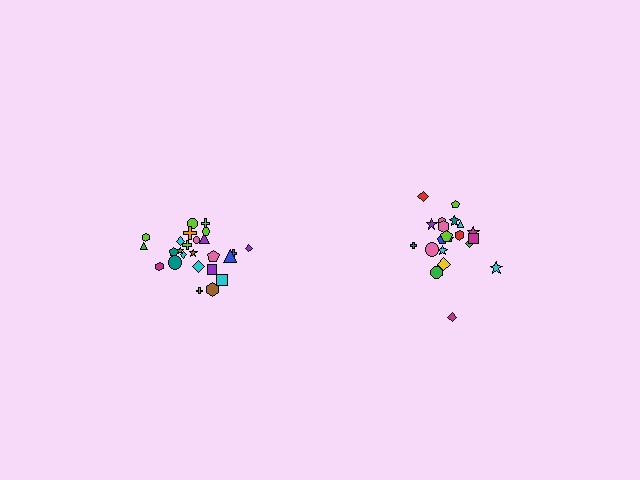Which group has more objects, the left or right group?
The left group.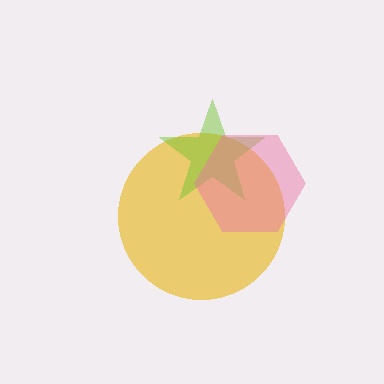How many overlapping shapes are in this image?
There are 3 overlapping shapes in the image.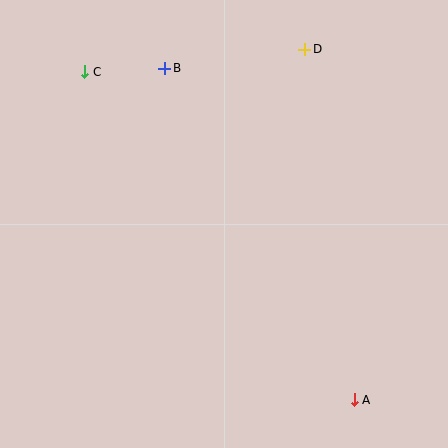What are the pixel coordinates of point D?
Point D is at (305, 49).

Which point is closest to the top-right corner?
Point D is closest to the top-right corner.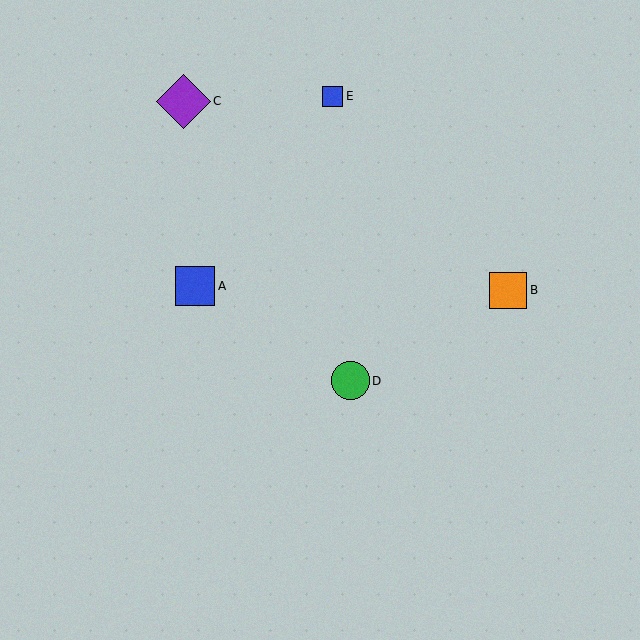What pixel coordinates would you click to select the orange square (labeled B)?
Click at (508, 290) to select the orange square B.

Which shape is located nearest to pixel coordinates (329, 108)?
The blue square (labeled E) at (333, 96) is nearest to that location.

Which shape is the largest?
The purple diamond (labeled C) is the largest.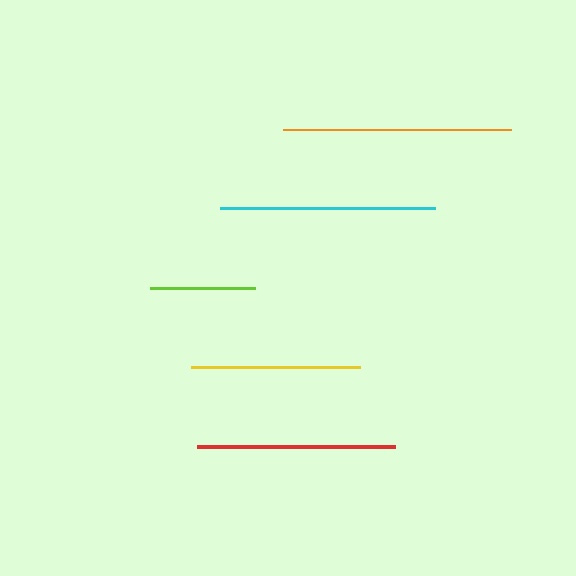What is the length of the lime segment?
The lime segment is approximately 105 pixels long.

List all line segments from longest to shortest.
From longest to shortest: orange, cyan, red, yellow, lime.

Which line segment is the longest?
The orange line is the longest at approximately 228 pixels.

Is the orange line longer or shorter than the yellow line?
The orange line is longer than the yellow line.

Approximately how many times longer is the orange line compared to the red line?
The orange line is approximately 1.2 times the length of the red line.